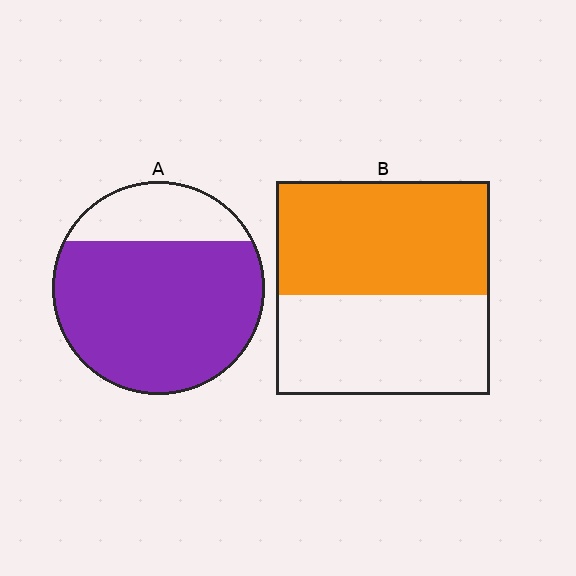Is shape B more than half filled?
Roughly half.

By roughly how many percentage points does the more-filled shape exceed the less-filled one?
By roughly 25 percentage points (A over B).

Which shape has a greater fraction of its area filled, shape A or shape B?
Shape A.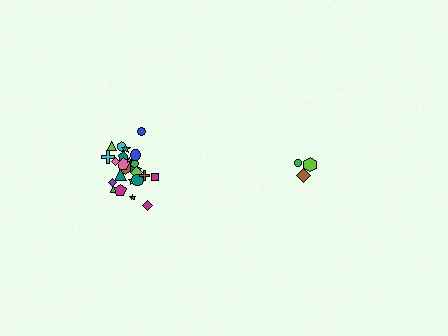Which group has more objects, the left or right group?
The left group.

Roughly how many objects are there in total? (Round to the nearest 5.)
Roughly 30 objects in total.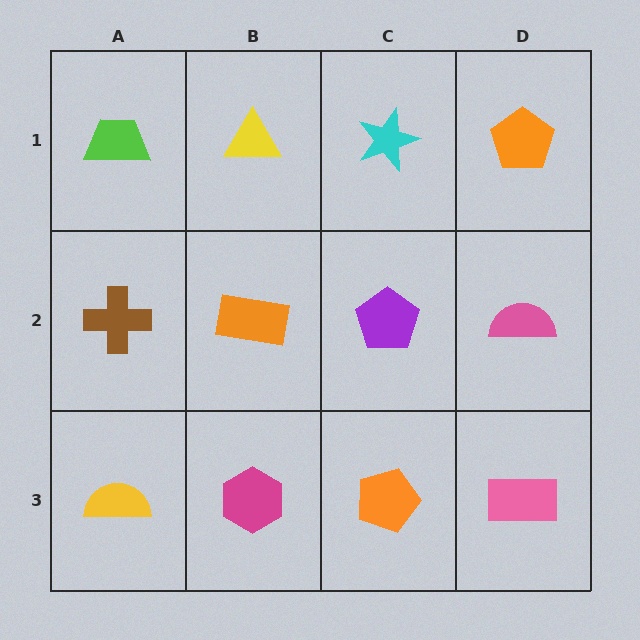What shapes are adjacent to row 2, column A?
A lime trapezoid (row 1, column A), a yellow semicircle (row 3, column A), an orange rectangle (row 2, column B).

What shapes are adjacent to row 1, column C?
A purple pentagon (row 2, column C), a yellow triangle (row 1, column B), an orange pentagon (row 1, column D).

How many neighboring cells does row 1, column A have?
2.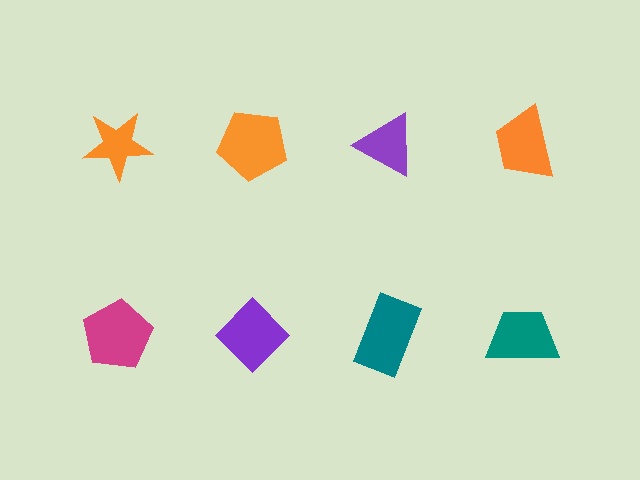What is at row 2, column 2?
A purple diamond.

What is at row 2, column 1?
A magenta pentagon.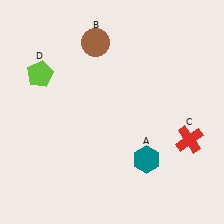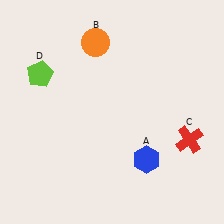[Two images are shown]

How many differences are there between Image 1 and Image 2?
There are 2 differences between the two images.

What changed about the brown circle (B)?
In Image 1, B is brown. In Image 2, it changed to orange.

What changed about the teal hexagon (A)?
In Image 1, A is teal. In Image 2, it changed to blue.